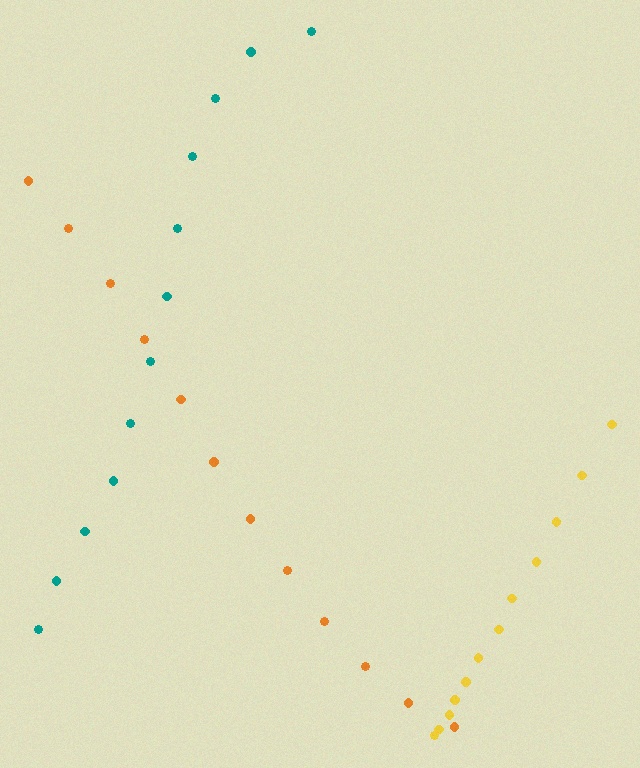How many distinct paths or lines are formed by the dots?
There are 3 distinct paths.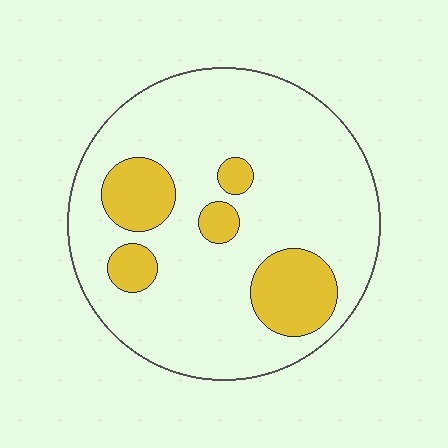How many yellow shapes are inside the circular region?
5.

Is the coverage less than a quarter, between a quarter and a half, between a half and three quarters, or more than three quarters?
Less than a quarter.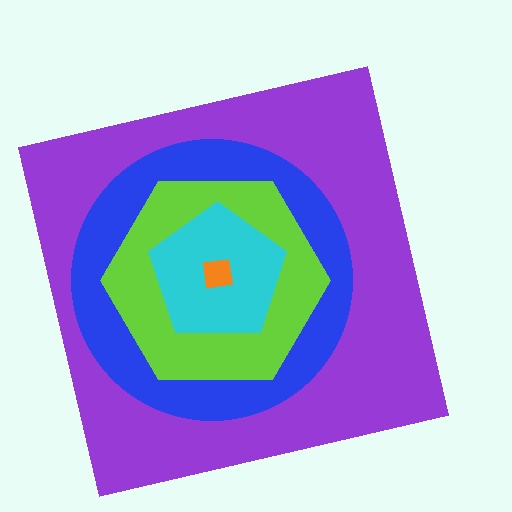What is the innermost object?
The orange square.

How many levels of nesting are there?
5.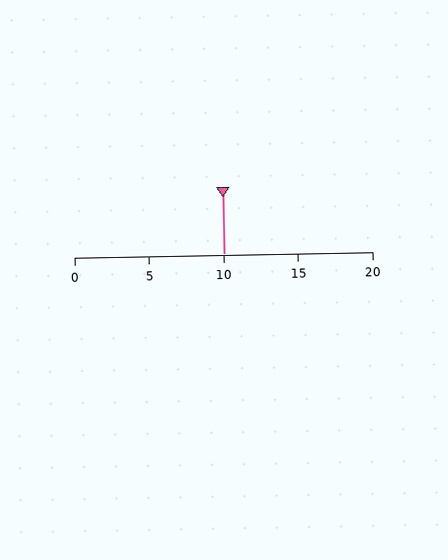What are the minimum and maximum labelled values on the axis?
The axis runs from 0 to 20.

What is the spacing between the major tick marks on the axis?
The major ticks are spaced 5 apart.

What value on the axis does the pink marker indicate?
The marker indicates approximately 10.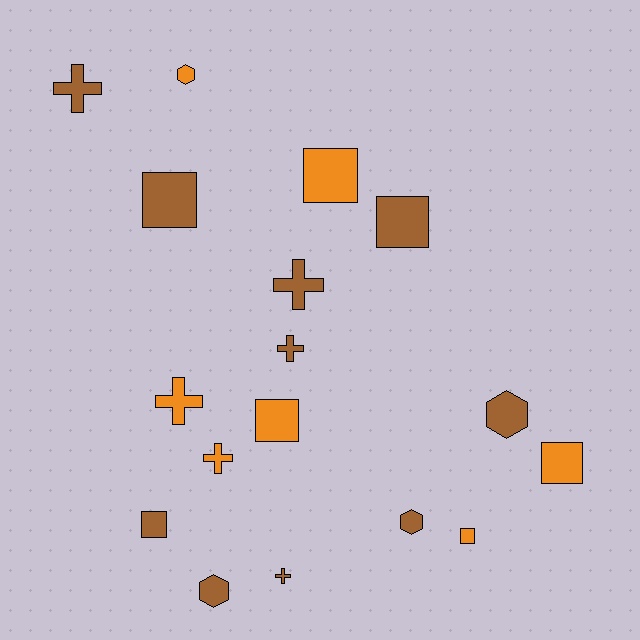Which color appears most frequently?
Brown, with 10 objects.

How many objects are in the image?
There are 17 objects.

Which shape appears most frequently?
Square, with 7 objects.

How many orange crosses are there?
There are 2 orange crosses.